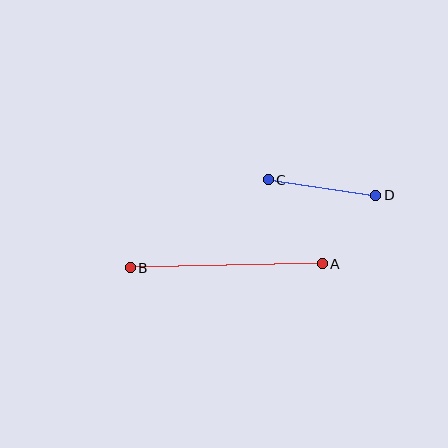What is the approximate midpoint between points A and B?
The midpoint is at approximately (226, 266) pixels.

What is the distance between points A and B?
The distance is approximately 192 pixels.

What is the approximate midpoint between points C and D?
The midpoint is at approximately (322, 187) pixels.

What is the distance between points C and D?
The distance is approximately 109 pixels.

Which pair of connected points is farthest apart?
Points A and B are farthest apart.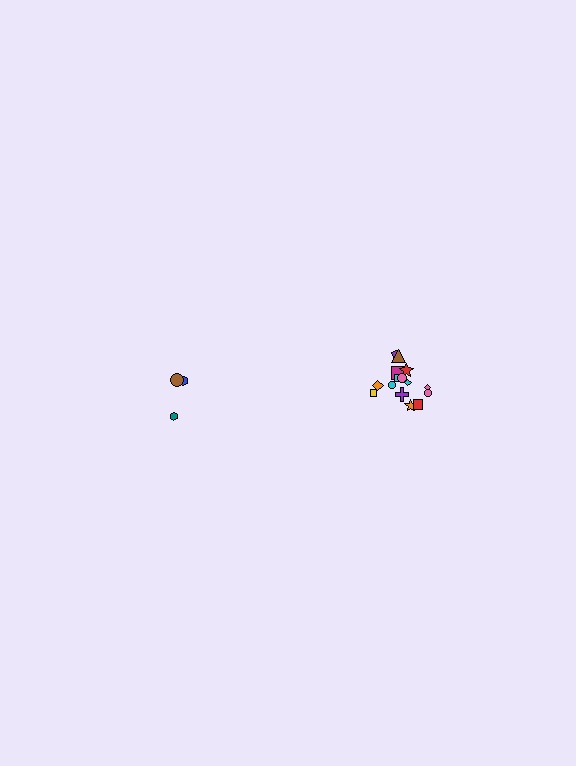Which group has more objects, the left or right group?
The right group.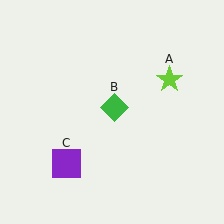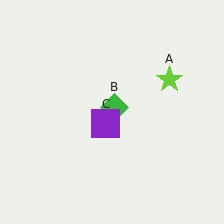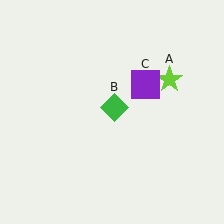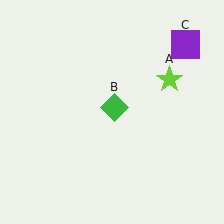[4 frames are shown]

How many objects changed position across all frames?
1 object changed position: purple square (object C).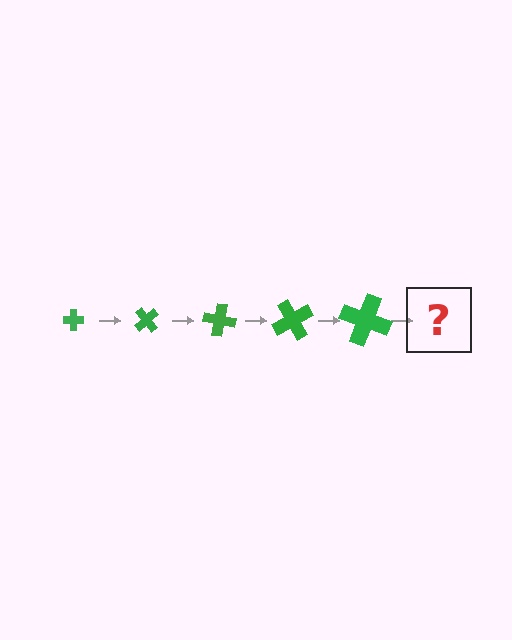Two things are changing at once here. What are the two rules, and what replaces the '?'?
The two rules are that the cross grows larger each step and it rotates 50 degrees each step. The '?' should be a cross, larger than the previous one and rotated 250 degrees from the start.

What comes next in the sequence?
The next element should be a cross, larger than the previous one and rotated 250 degrees from the start.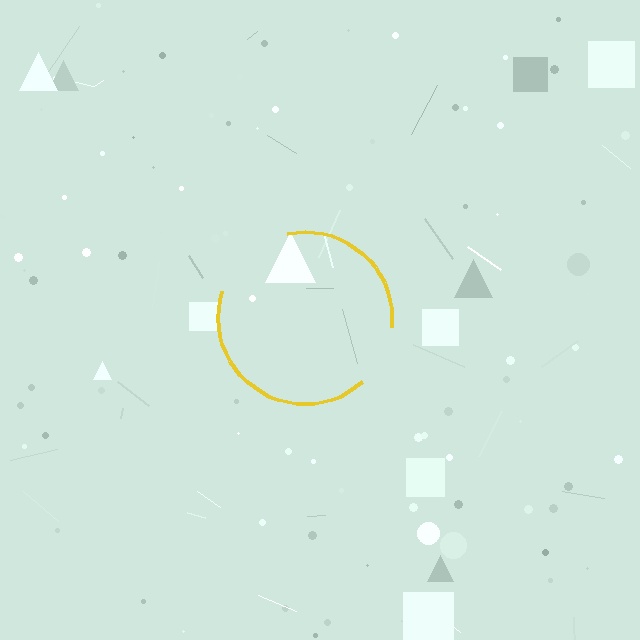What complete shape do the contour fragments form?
The contour fragments form a circle.